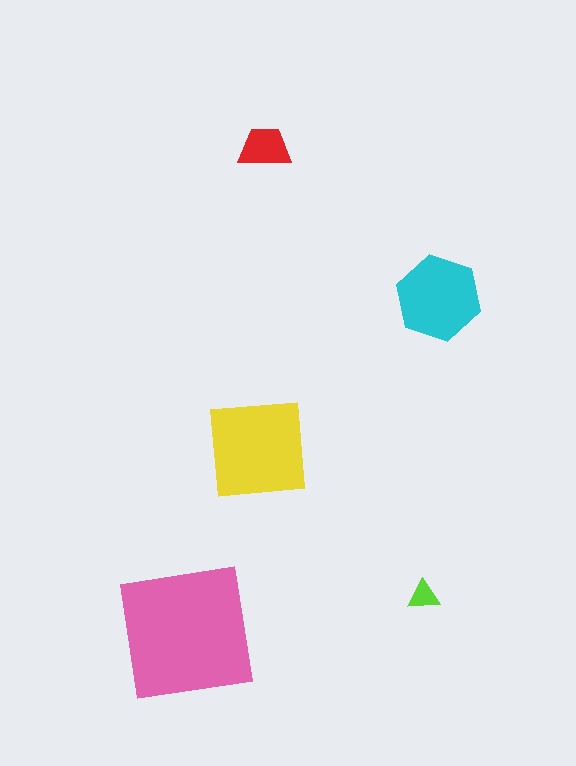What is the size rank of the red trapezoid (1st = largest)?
4th.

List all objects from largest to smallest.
The pink square, the yellow square, the cyan hexagon, the red trapezoid, the lime triangle.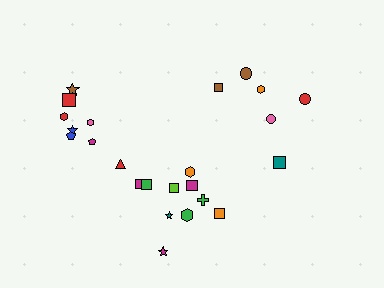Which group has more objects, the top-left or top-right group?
The top-left group.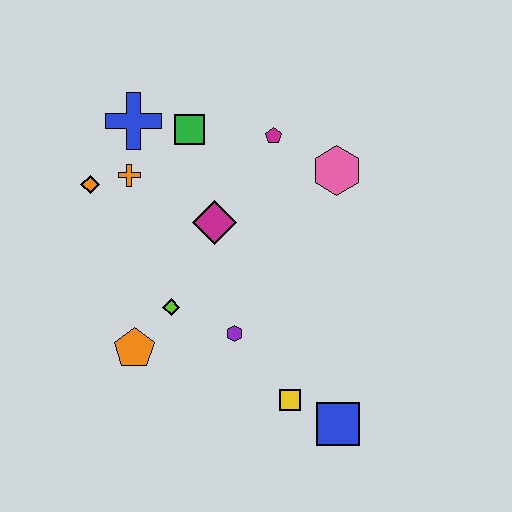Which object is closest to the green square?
The blue cross is closest to the green square.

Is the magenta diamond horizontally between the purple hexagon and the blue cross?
Yes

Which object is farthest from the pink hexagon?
The orange pentagon is farthest from the pink hexagon.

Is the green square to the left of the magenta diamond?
Yes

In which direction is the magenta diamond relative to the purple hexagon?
The magenta diamond is above the purple hexagon.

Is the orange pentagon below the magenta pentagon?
Yes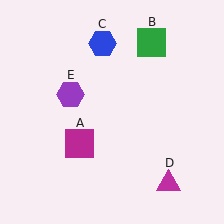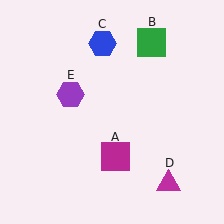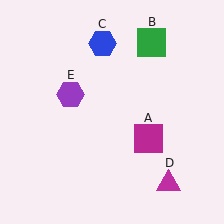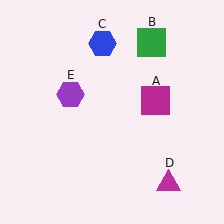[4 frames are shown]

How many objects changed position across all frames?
1 object changed position: magenta square (object A).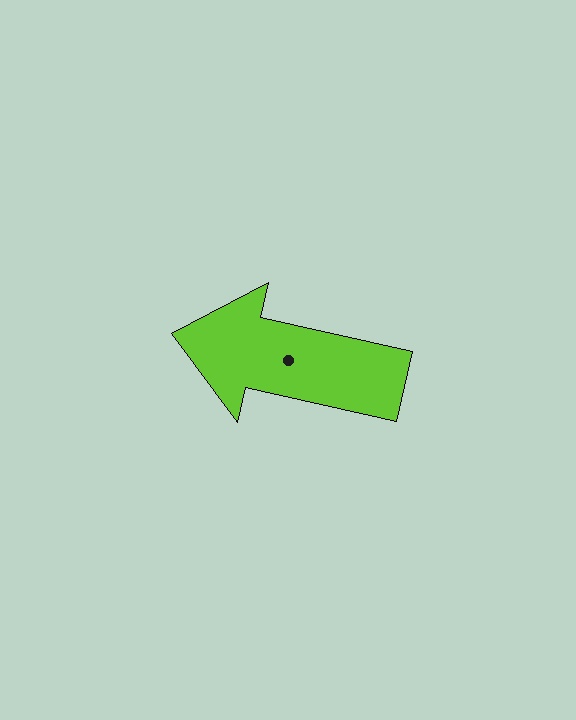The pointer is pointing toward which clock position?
Roughly 9 o'clock.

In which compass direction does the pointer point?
West.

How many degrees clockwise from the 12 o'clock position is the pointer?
Approximately 283 degrees.